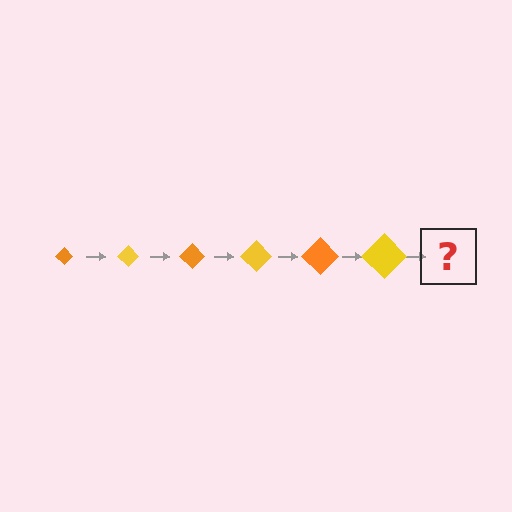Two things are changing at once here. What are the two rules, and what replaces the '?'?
The two rules are that the diamond grows larger each step and the color cycles through orange and yellow. The '?' should be an orange diamond, larger than the previous one.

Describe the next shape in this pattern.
It should be an orange diamond, larger than the previous one.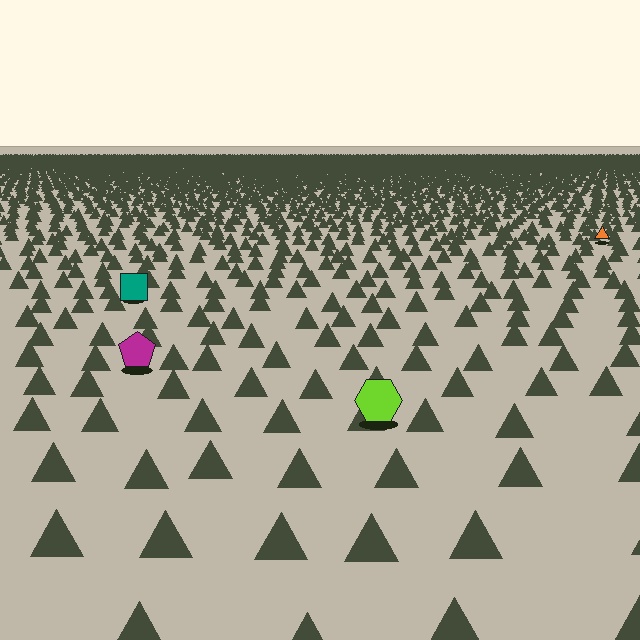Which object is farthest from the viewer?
The orange triangle is farthest from the viewer. It appears smaller and the ground texture around it is denser.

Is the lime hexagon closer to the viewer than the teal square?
Yes. The lime hexagon is closer — you can tell from the texture gradient: the ground texture is coarser near it.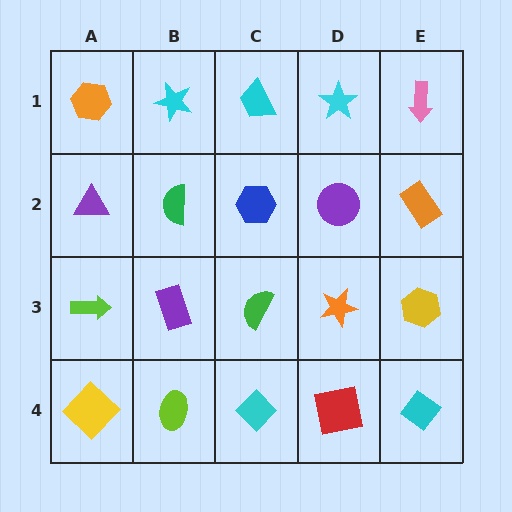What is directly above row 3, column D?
A purple circle.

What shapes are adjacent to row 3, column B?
A green semicircle (row 2, column B), a lime ellipse (row 4, column B), a lime arrow (row 3, column A), a green semicircle (row 3, column C).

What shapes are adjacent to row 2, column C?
A cyan trapezoid (row 1, column C), a green semicircle (row 3, column C), a green semicircle (row 2, column B), a purple circle (row 2, column D).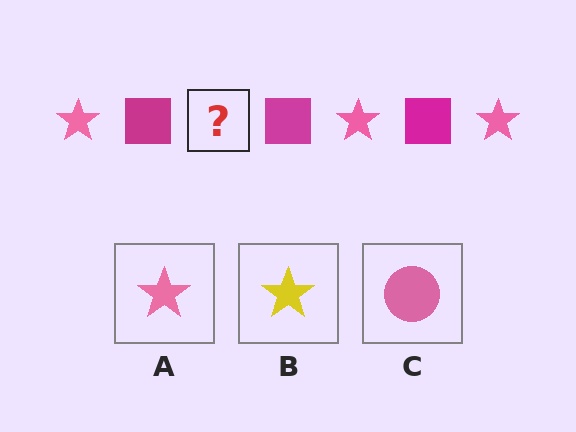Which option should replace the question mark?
Option A.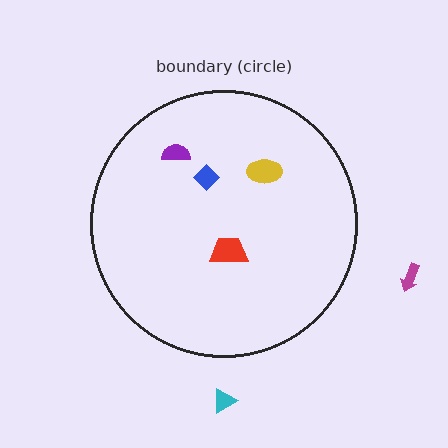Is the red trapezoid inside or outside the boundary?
Inside.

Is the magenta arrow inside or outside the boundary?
Outside.